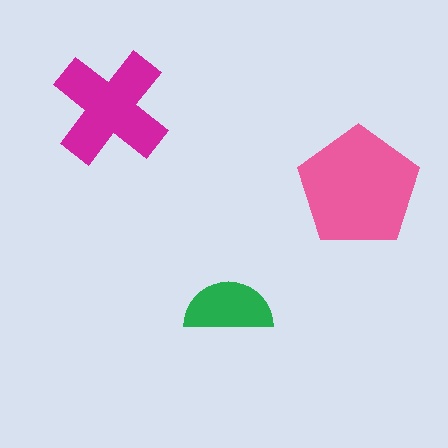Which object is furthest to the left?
The magenta cross is leftmost.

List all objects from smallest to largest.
The green semicircle, the magenta cross, the pink pentagon.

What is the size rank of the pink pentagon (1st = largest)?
1st.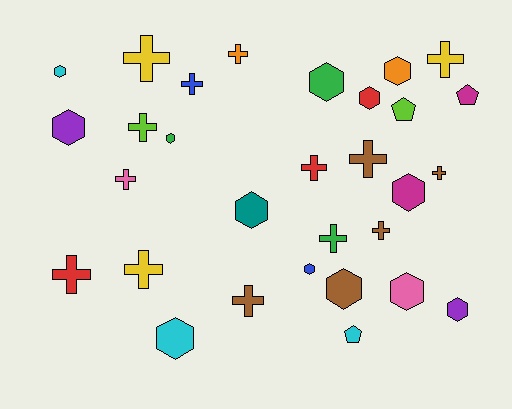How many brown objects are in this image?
There are 5 brown objects.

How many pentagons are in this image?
There are 3 pentagons.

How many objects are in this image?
There are 30 objects.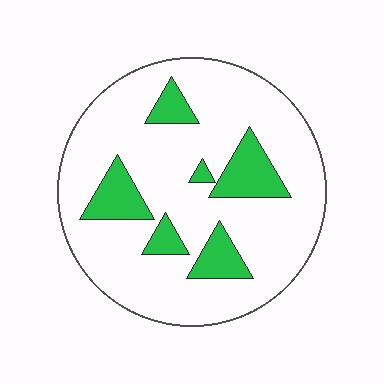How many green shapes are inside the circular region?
6.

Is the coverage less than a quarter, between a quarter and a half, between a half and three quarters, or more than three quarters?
Less than a quarter.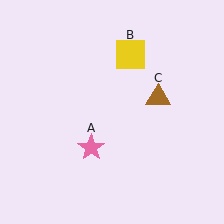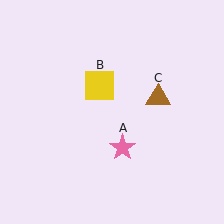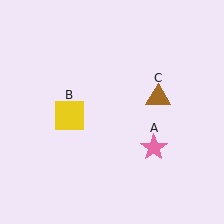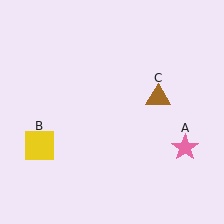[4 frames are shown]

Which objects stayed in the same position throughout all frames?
Brown triangle (object C) remained stationary.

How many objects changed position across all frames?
2 objects changed position: pink star (object A), yellow square (object B).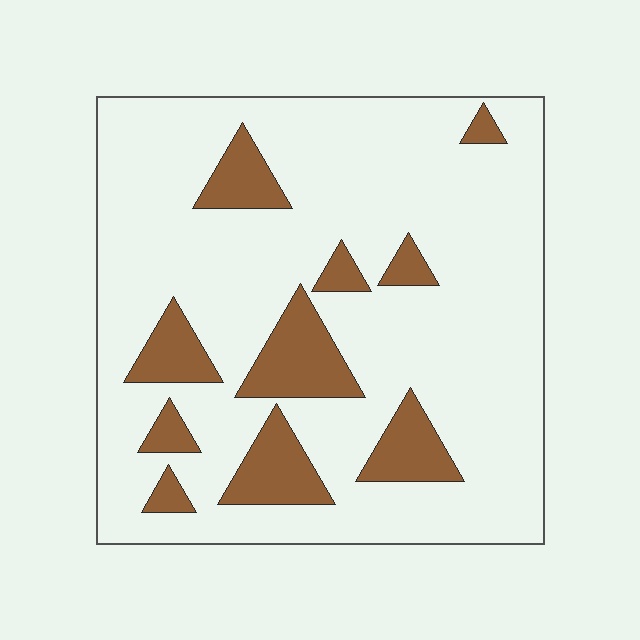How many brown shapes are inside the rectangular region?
10.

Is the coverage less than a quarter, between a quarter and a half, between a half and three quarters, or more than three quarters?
Less than a quarter.